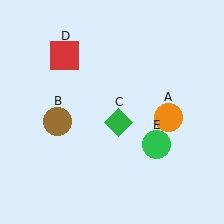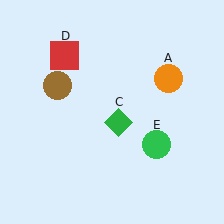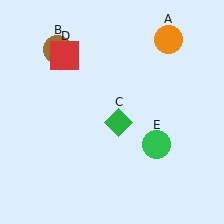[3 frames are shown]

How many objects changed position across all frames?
2 objects changed position: orange circle (object A), brown circle (object B).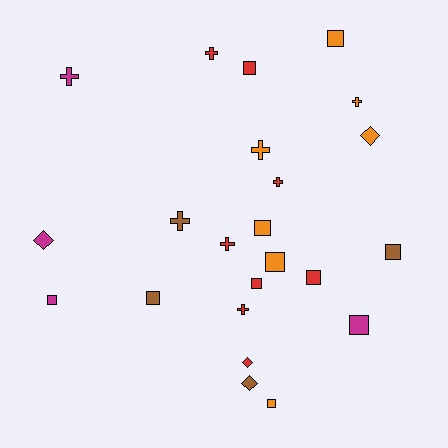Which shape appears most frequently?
Square, with 11 objects.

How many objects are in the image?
There are 23 objects.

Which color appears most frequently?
Red, with 8 objects.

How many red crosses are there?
There are 4 red crosses.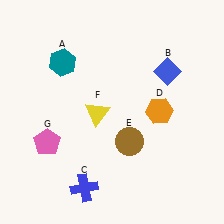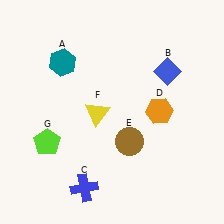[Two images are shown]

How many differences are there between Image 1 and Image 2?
There is 1 difference between the two images.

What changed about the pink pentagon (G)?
In Image 1, G is pink. In Image 2, it changed to lime.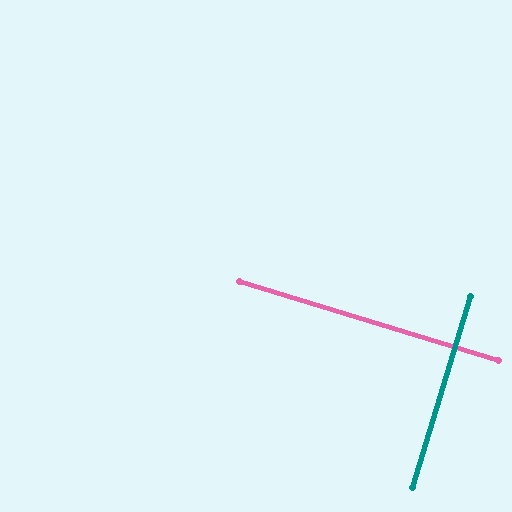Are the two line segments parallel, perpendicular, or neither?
Perpendicular — they meet at approximately 90°.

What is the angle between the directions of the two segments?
Approximately 90 degrees.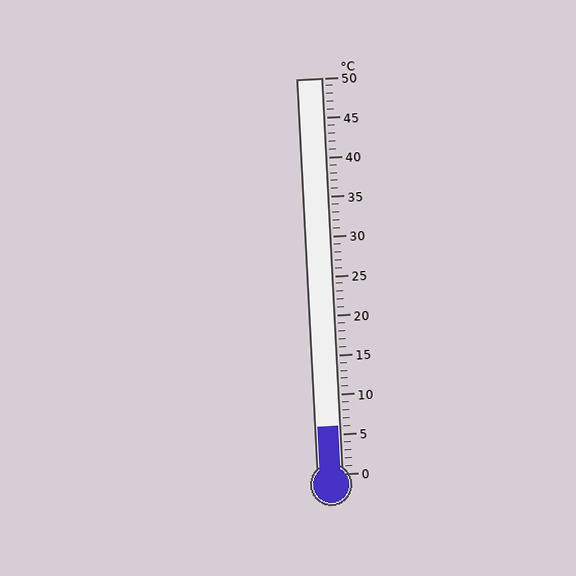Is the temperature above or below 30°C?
The temperature is below 30°C.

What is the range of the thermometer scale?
The thermometer scale ranges from 0°C to 50°C.